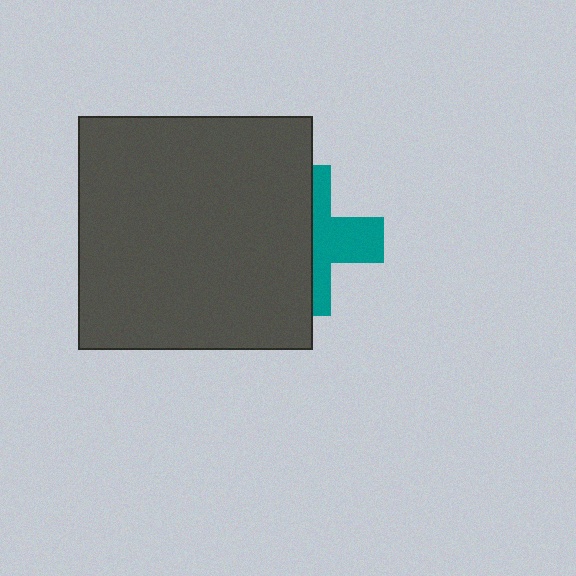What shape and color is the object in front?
The object in front is a dark gray square.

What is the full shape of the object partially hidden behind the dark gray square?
The partially hidden object is a teal cross.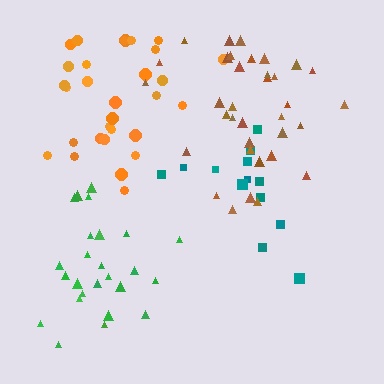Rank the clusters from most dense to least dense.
green, brown, orange, teal.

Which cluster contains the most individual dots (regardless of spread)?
Brown (35).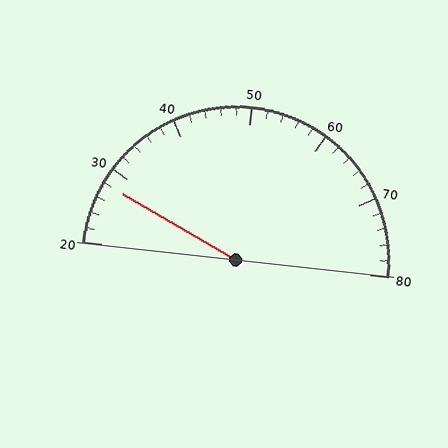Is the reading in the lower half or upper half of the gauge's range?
The reading is in the lower half of the range (20 to 80).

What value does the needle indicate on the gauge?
The needle indicates approximately 28.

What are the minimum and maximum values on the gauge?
The gauge ranges from 20 to 80.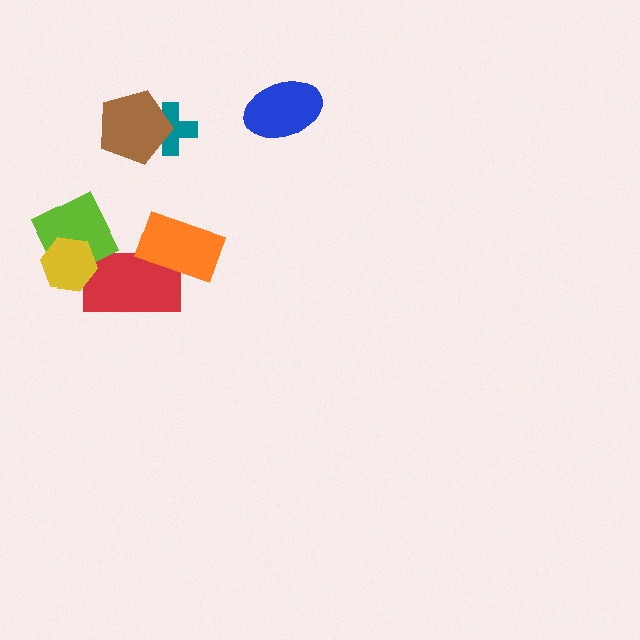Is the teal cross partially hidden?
Yes, it is partially covered by another shape.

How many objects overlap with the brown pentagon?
1 object overlaps with the brown pentagon.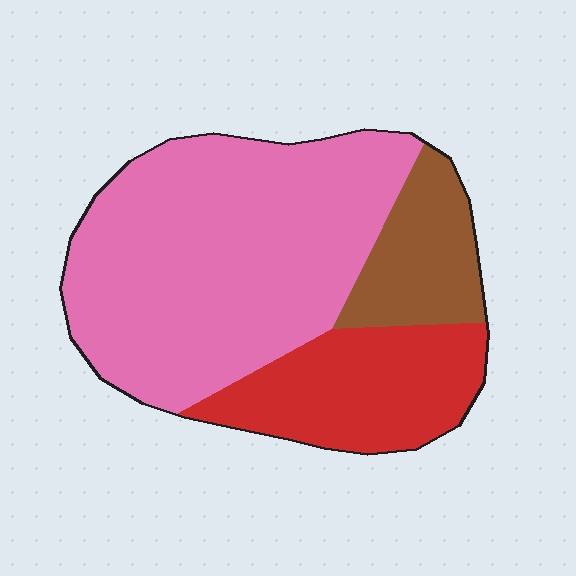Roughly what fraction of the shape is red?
Red covers roughly 25% of the shape.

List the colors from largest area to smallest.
From largest to smallest: pink, red, brown.